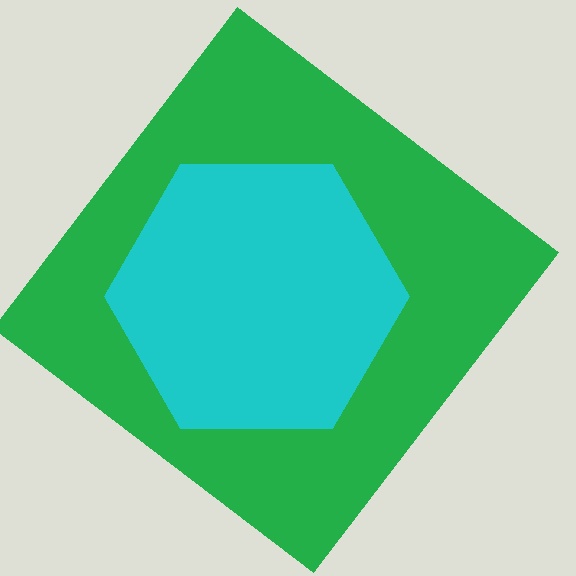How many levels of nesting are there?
2.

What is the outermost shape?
The green diamond.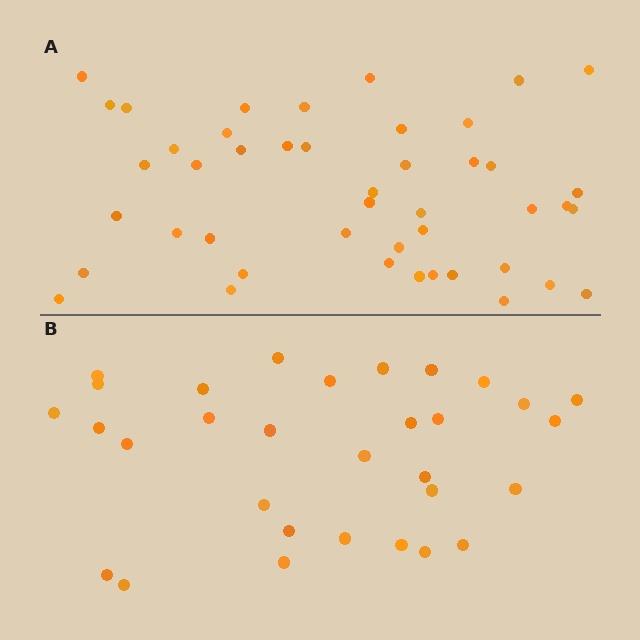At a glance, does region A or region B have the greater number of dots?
Region A (the top region) has more dots.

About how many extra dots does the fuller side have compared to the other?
Region A has approximately 15 more dots than region B.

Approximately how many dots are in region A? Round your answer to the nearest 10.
About 40 dots. (The exact count is 45, which rounds to 40.)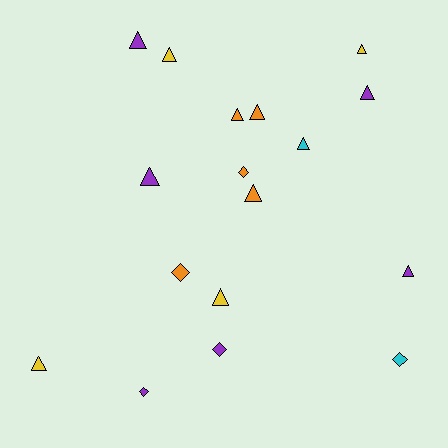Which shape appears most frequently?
Triangle, with 12 objects.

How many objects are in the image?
There are 17 objects.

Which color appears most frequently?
Purple, with 6 objects.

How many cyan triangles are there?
There is 1 cyan triangle.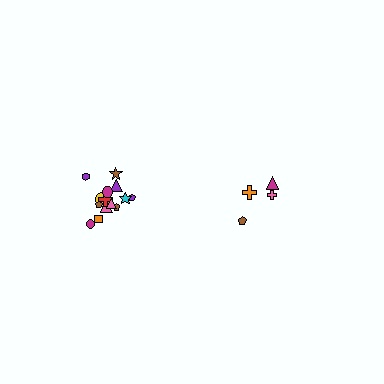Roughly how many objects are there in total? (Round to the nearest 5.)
Roughly 20 objects in total.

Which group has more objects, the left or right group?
The left group.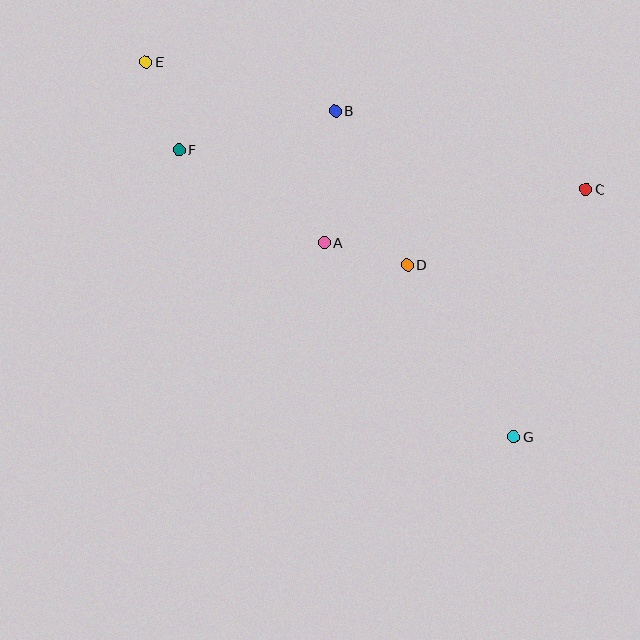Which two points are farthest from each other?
Points E and G are farthest from each other.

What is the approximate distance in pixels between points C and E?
The distance between C and E is approximately 458 pixels.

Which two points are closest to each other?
Points A and D are closest to each other.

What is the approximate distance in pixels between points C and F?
The distance between C and F is approximately 409 pixels.